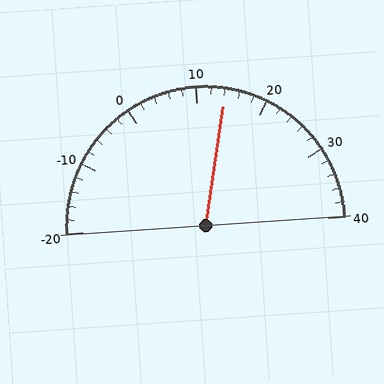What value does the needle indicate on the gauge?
The needle indicates approximately 14.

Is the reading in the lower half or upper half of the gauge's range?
The reading is in the upper half of the range (-20 to 40).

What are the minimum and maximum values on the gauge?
The gauge ranges from -20 to 40.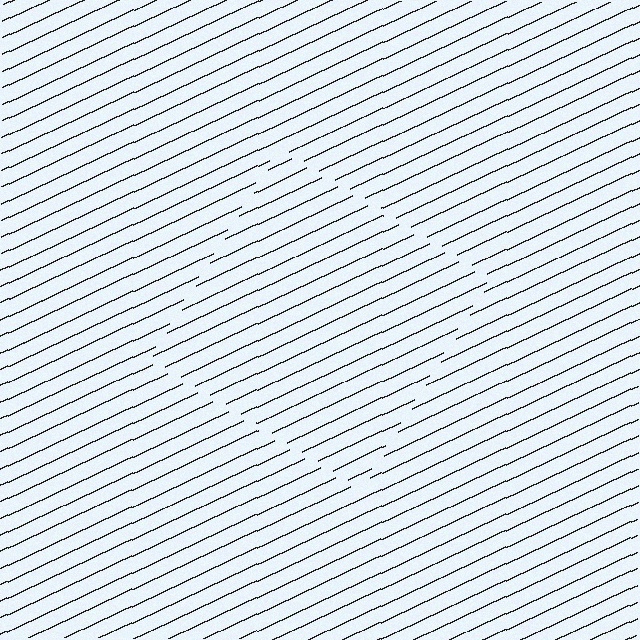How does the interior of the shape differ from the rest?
The interior of the shape contains the same grating, shifted by half a period — the contour is defined by the phase discontinuity where line-ends from the inner and outer gratings abut.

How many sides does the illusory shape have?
4 sides — the line-ends trace a square.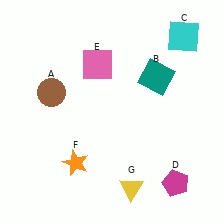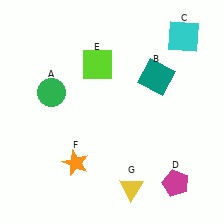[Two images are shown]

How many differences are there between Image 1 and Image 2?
There are 2 differences between the two images.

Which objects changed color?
A changed from brown to green. E changed from pink to lime.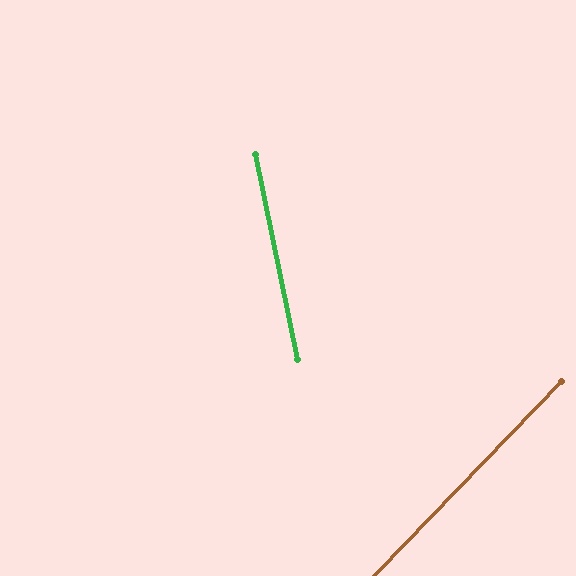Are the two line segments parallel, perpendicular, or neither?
Neither parallel nor perpendicular — they differ by about 56°.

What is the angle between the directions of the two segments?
Approximately 56 degrees.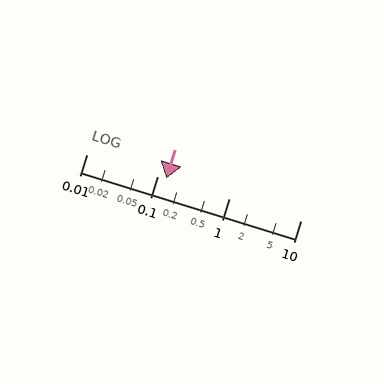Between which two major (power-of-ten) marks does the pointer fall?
The pointer is between 0.1 and 1.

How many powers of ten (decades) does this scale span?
The scale spans 3 decades, from 0.01 to 10.